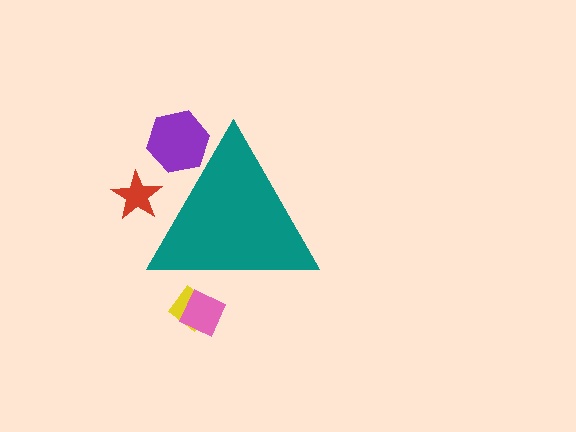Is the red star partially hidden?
Yes, the red star is partially hidden behind the teal triangle.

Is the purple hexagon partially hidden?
Yes, the purple hexagon is partially hidden behind the teal triangle.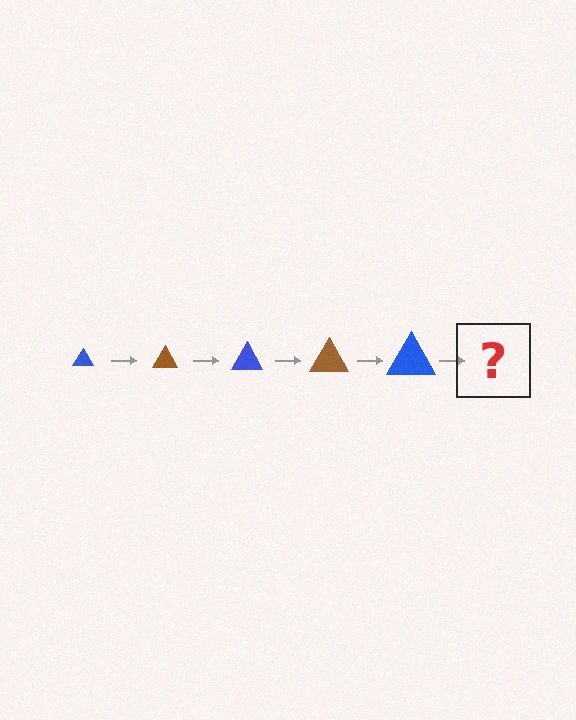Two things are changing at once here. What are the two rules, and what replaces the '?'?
The two rules are that the triangle grows larger each step and the color cycles through blue and brown. The '?' should be a brown triangle, larger than the previous one.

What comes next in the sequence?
The next element should be a brown triangle, larger than the previous one.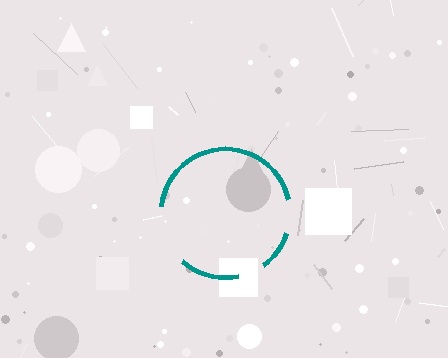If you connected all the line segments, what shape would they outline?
They would outline a circle.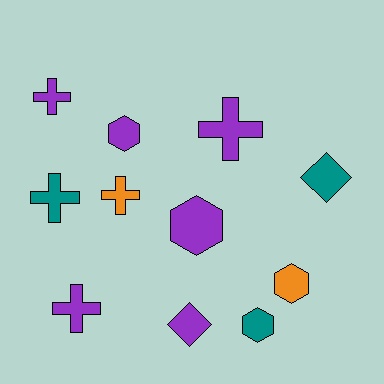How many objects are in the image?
There are 11 objects.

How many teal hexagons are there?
There is 1 teal hexagon.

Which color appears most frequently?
Purple, with 6 objects.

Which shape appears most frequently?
Cross, with 5 objects.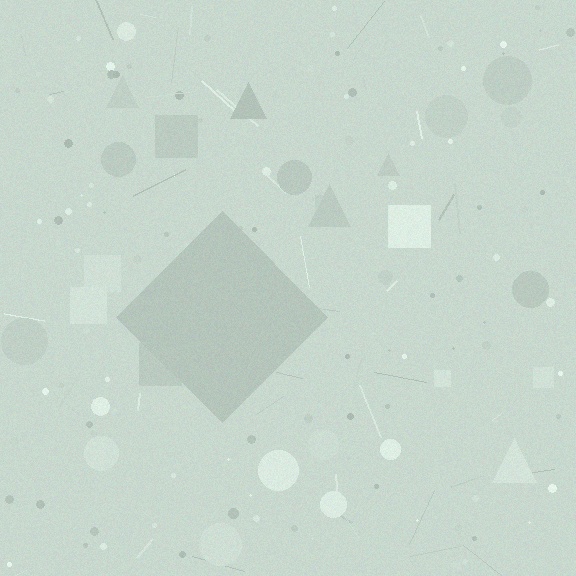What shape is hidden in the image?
A diamond is hidden in the image.